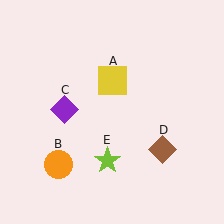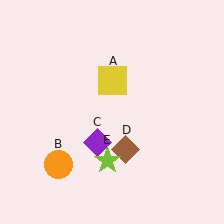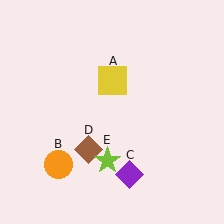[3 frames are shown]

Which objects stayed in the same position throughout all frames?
Yellow square (object A) and orange circle (object B) and lime star (object E) remained stationary.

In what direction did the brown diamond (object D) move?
The brown diamond (object D) moved left.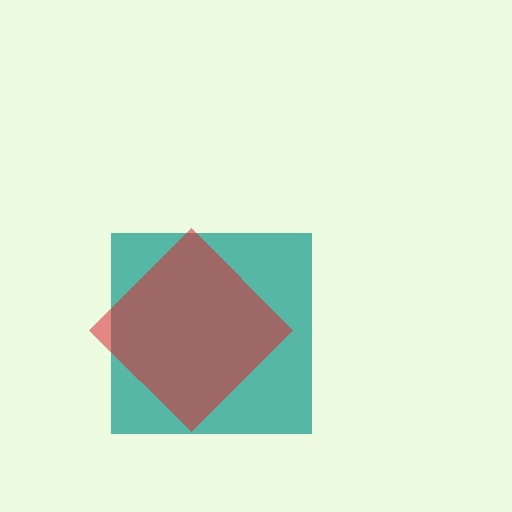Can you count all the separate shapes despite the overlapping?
Yes, there are 2 separate shapes.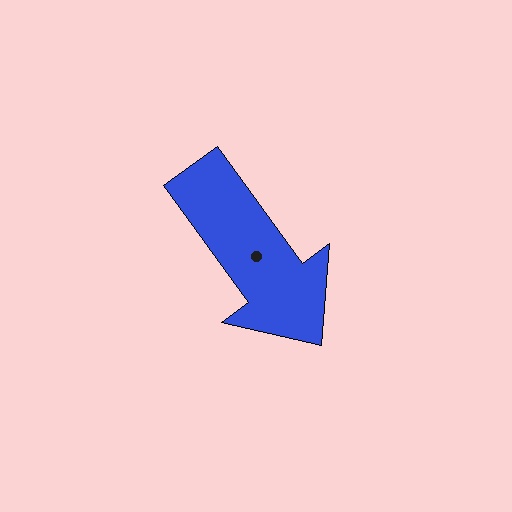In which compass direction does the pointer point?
Southeast.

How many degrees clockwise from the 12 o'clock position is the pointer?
Approximately 144 degrees.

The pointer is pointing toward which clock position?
Roughly 5 o'clock.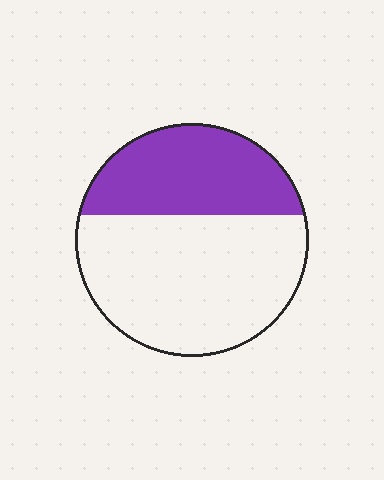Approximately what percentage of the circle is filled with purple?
Approximately 35%.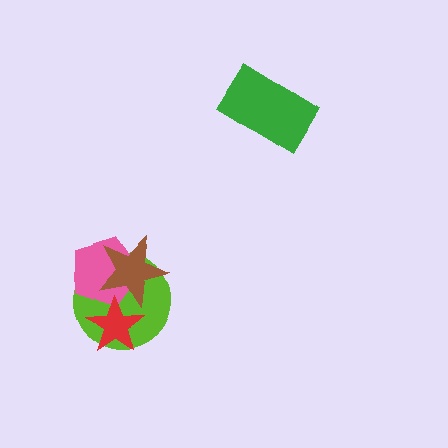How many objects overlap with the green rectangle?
0 objects overlap with the green rectangle.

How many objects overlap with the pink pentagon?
3 objects overlap with the pink pentagon.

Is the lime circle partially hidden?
Yes, it is partially covered by another shape.